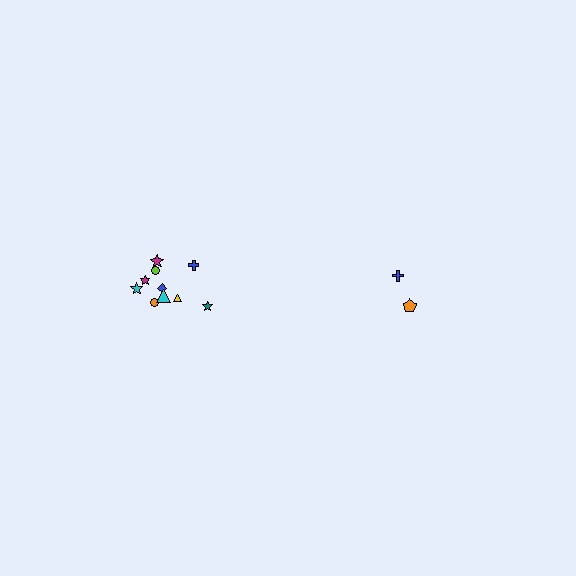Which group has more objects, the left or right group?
The left group.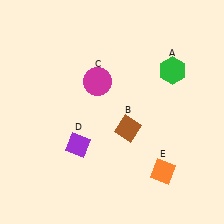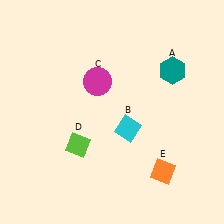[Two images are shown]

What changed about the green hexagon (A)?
In Image 1, A is green. In Image 2, it changed to teal.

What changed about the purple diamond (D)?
In Image 1, D is purple. In Image 2, it changed to lime.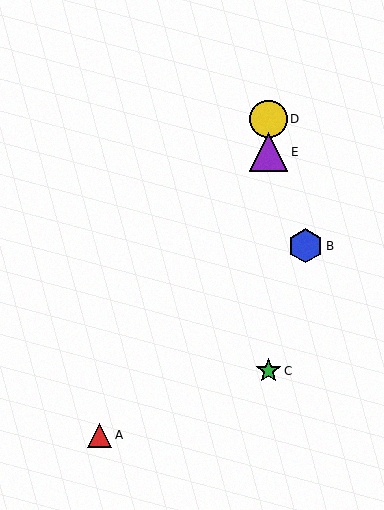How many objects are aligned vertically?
3 objects (C, D, E) are aligned vertically.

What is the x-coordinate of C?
Object C is at x≈268.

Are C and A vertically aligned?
No, C is at x≈268 and A is at x≈100.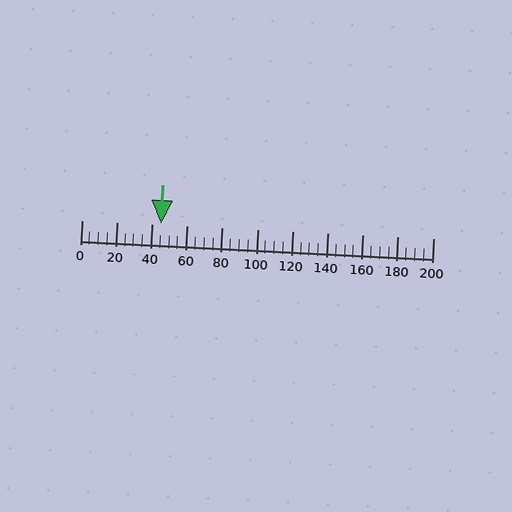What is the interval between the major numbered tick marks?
The major tick marks are spaced 20 units apart.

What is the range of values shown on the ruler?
The ruler shows values from 0 to 200.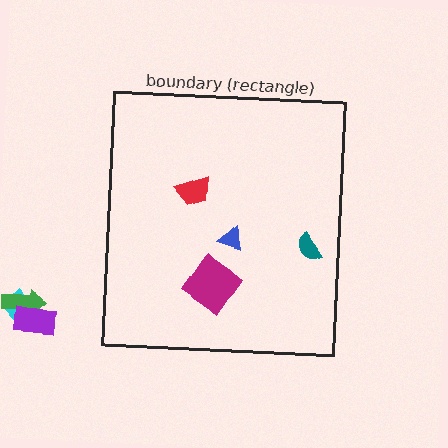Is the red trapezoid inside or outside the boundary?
Inside.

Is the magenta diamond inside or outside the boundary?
Inside.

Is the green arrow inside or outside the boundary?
Outside.